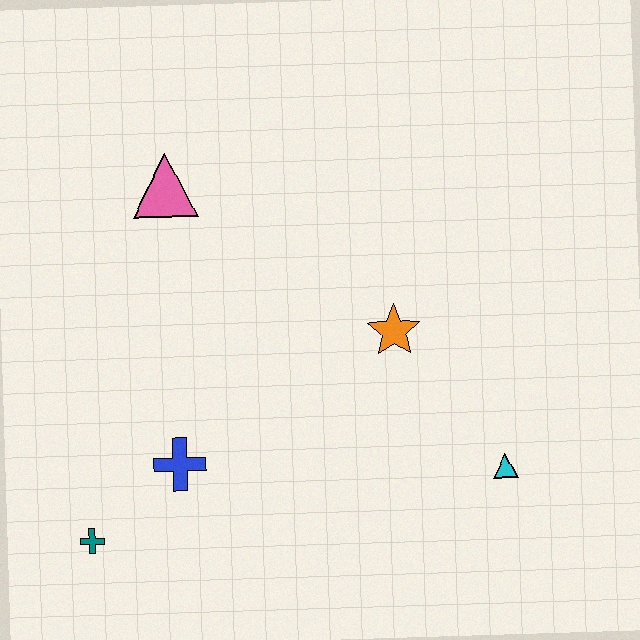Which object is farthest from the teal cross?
The cyan triangle is farthest from the teal cross.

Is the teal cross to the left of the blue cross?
Yes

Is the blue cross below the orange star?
Yes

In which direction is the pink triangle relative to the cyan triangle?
The pink triangle is to the left of the cyan triangle.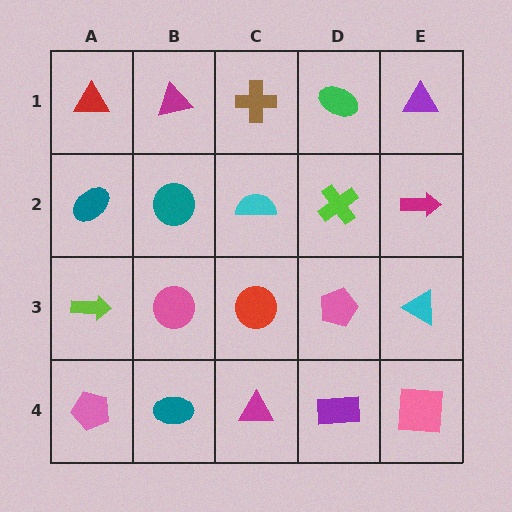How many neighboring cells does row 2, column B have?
4.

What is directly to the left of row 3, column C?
A pink circle.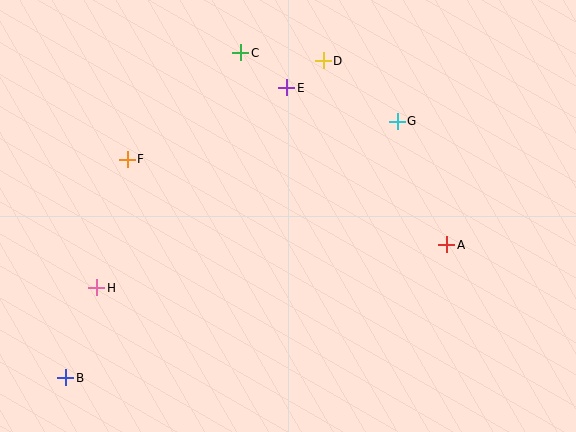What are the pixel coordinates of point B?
Point B is at (66, 378).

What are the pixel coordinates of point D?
Point D is at (323, 61).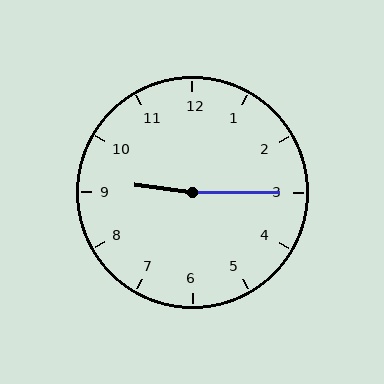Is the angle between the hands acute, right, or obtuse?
It is obtuse.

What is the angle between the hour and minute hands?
Approximately 172 degrees.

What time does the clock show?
9:15.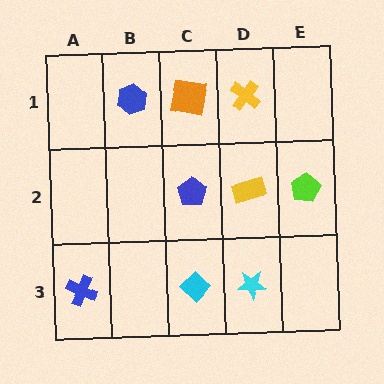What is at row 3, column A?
A blue cross.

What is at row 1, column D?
A yellow cross.